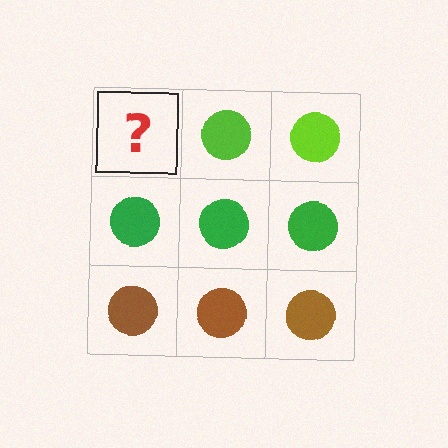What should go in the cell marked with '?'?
The missing cell should contain a lime circle.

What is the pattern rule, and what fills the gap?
The rule is that each row has a consistent color. The gap should be filled with a lime circle.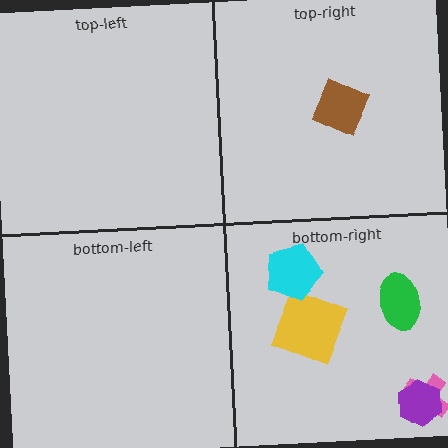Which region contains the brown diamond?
The top-right region.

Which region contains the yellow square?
The bottom-right region.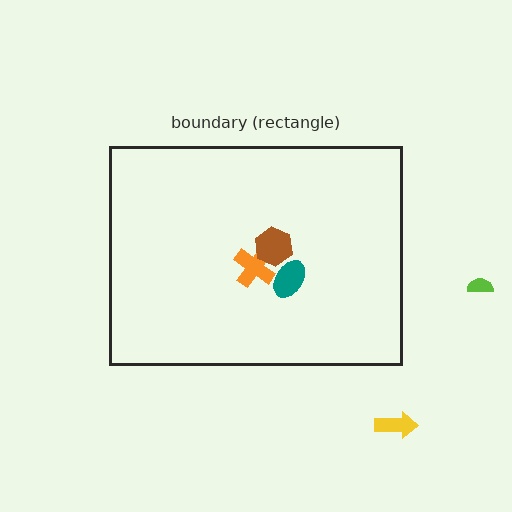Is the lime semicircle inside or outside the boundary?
Outside.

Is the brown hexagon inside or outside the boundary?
Inside.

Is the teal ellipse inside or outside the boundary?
Inside.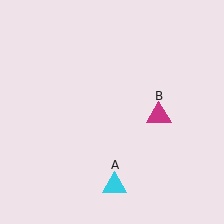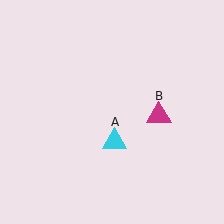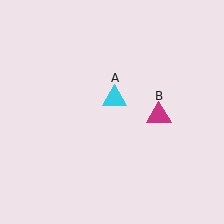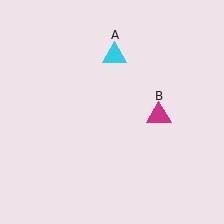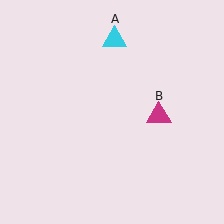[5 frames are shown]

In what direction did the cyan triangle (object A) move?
The cyan triangle (object A) moved up.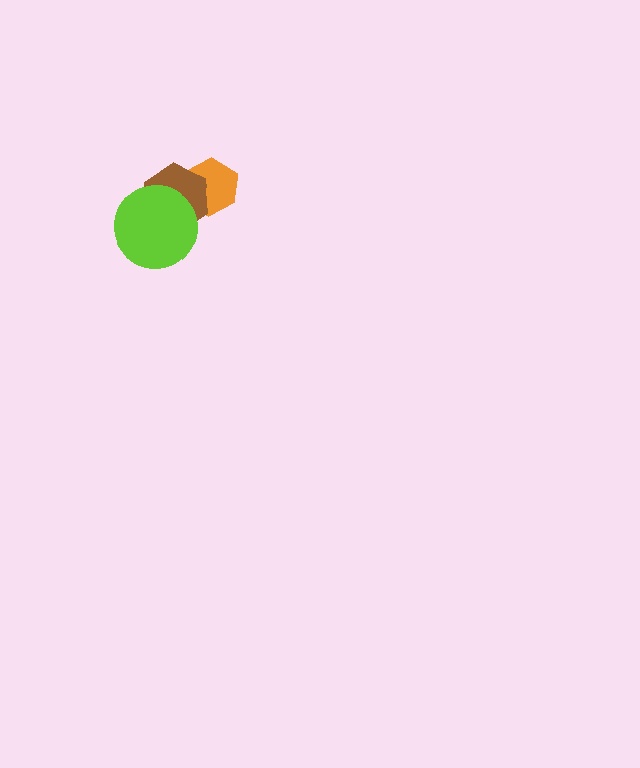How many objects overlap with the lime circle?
1 object overlaps with the lime circle.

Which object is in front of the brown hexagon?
The lime circle is in front of the brown hexagon.